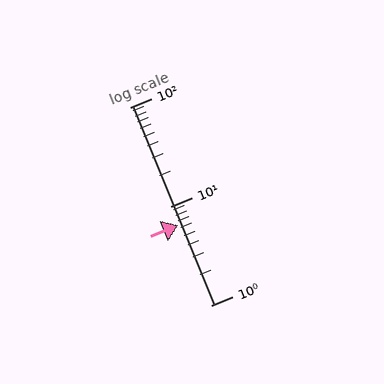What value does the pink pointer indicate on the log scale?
The pointer indicates approximately 6.4.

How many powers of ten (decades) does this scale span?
The scale spans 2 decades, from 1 to 100.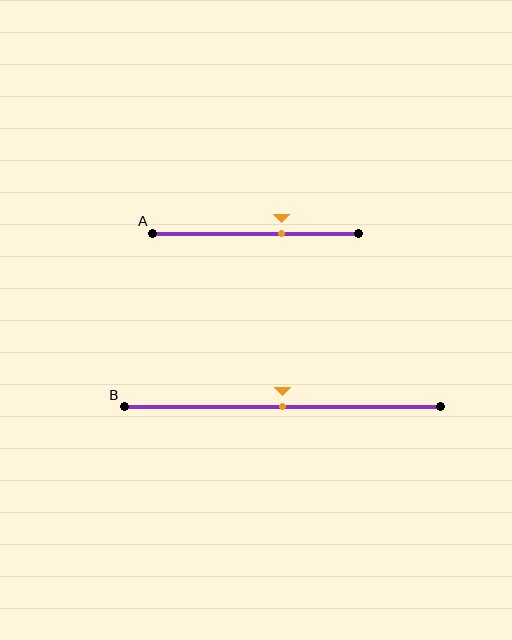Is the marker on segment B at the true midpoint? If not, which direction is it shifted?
Yes, the marker on segment B is at the true midpoint.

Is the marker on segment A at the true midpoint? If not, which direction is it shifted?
No, the marker on segment A is shifted to the right by about 13% of the segment length.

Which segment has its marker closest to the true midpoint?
Segment B has its marker closest to the true midpoint.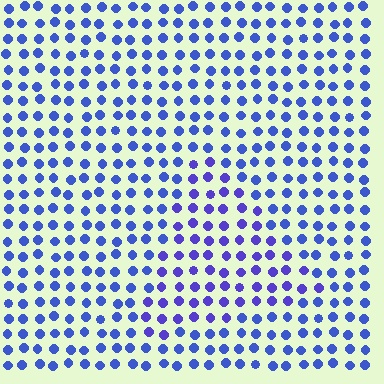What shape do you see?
I see a triangle.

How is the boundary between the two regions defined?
The boundary is defined purely by a slight shift in hue (about 22 degrees). Spacing, size, and orientation are identical on both sides.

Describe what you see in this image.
The image is filled with small blue elements in a uniform arrangement. A triangle-shaped region is visible where the elements are tinted to a slightly different hue, forming a subtle color boundary.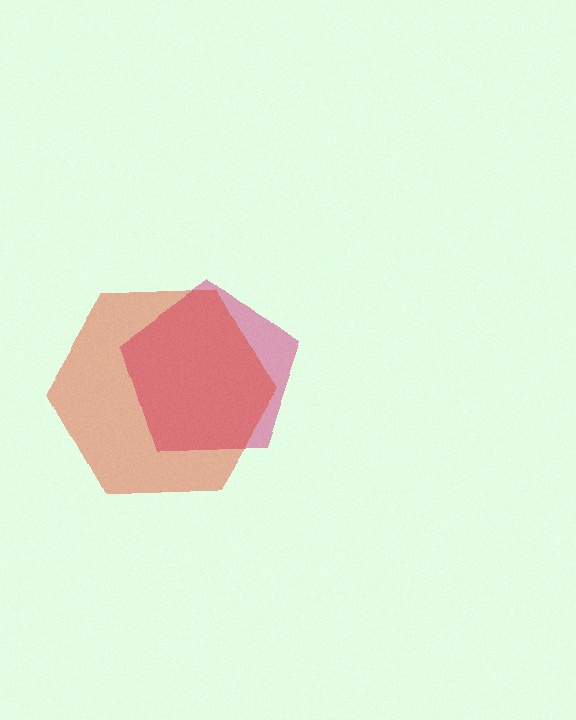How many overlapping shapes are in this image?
There are 2 overlapping shapes in the image.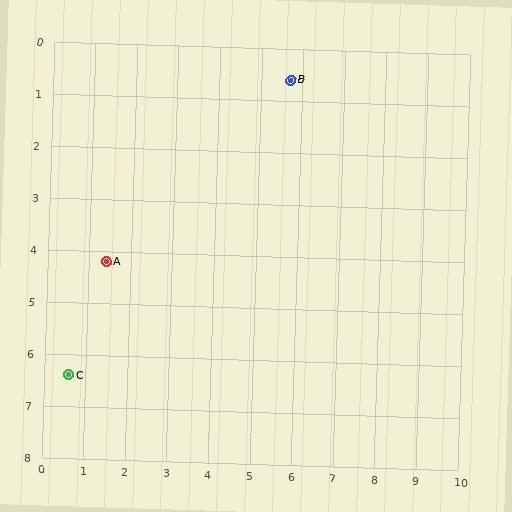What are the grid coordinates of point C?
Point C is at approximately (0.6, 6.4).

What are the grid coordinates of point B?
Point B is at approximately (5.7, 0.6).